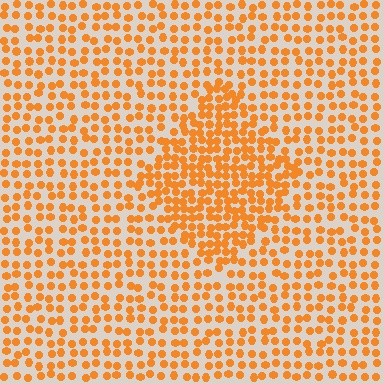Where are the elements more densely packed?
The elements are more densely packed inside the diamond boundary.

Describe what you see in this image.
The image contains small orange elements arranged at two different densities. A diamond-shaped region is visible where the elements are more densely packed than the surrounding area.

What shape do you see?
I see a diamond.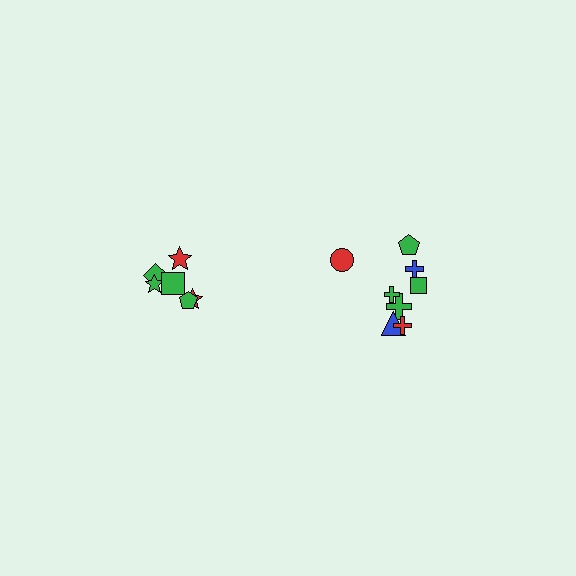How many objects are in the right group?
There are 8 objects.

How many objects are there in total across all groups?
There are 14 objects.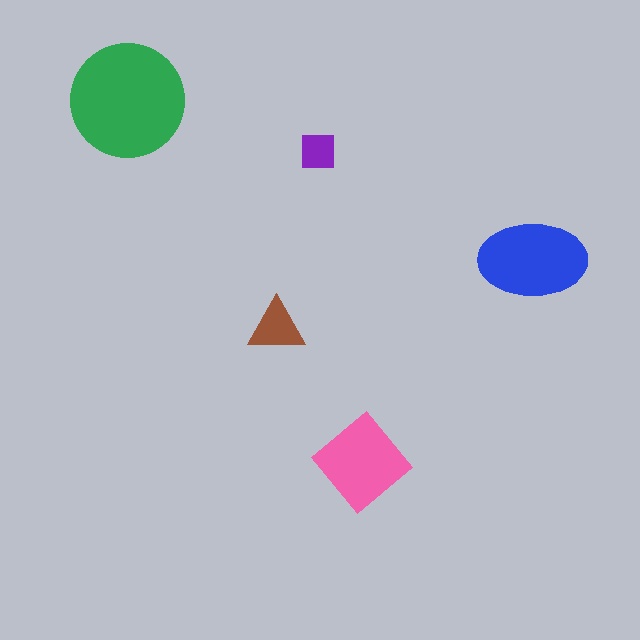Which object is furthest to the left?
The green circle is leftmost.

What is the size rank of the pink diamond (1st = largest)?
3rd.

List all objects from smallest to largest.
The purple square, the brown triangle, the pink diamond, the blue ellipse, the green circle.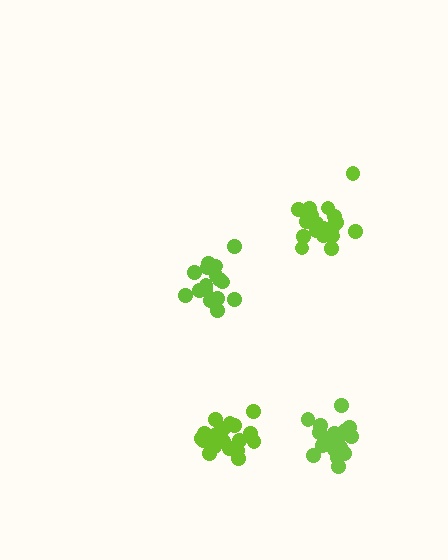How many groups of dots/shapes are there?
There are 4 groups.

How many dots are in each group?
Group 1: 20 dots, Group 2: 16 dots, Group 3: 19 dots, Group 4: 20 dots (75 total).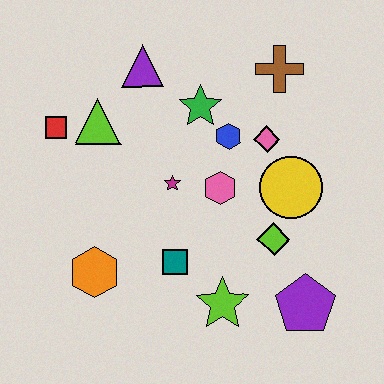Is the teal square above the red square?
No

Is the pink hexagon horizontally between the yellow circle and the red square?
Yes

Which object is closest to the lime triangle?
The red square is closest to the lime triangle.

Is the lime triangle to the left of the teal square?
Yes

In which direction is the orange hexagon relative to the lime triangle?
The orange hexagon is below the lime triangle.